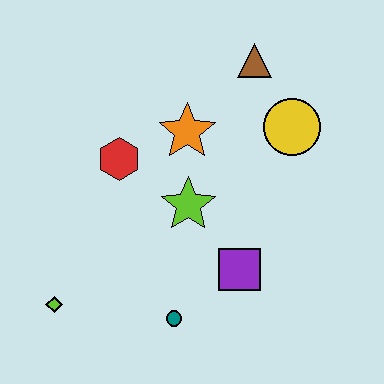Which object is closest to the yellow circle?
The brown triangle is closest to the yellow circle.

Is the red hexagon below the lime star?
No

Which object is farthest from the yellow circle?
The lime diamond is farthest from the yellow circle.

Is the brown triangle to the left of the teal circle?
No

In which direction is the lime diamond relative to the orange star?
The lime diamond is below the orange star.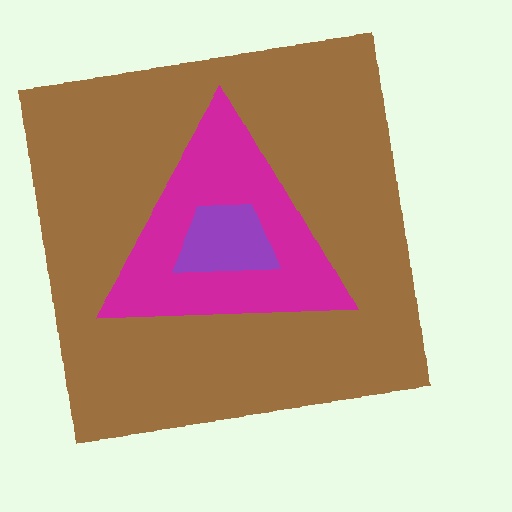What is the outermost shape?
The brown square.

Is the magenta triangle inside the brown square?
Yes.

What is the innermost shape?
The purple trapezoid.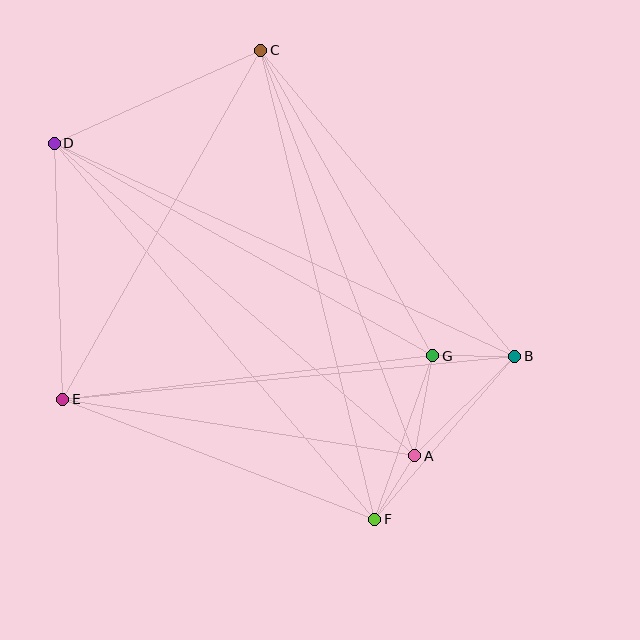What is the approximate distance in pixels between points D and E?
The distance between D and E is approximately 256 pixels.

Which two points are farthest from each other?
Points B and D are farthest from each other.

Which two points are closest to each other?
Points A and F are closest to each other.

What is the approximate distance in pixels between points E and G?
The distance between E and G is approximately 373 pixels.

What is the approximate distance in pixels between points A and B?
The distance between A and B is approximately 141 pixels.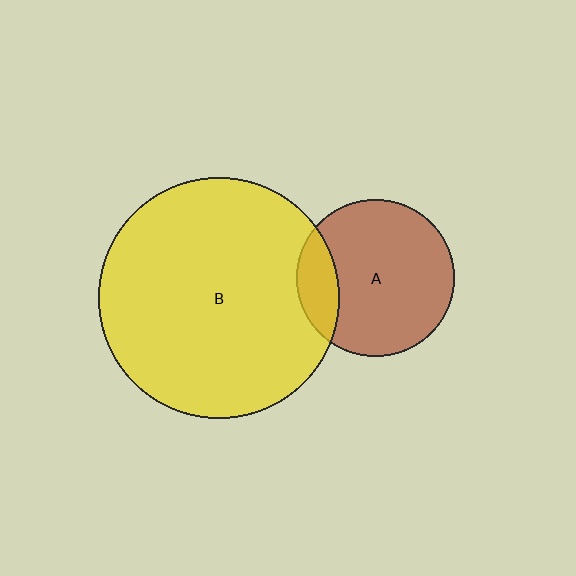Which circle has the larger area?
Circle B (yellow).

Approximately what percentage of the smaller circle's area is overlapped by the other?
Approximately 15%.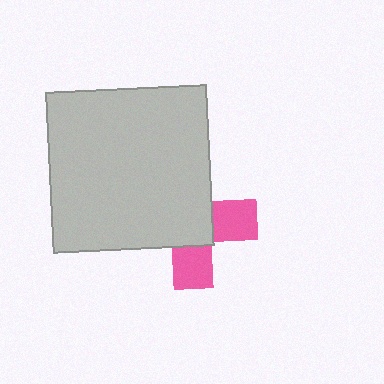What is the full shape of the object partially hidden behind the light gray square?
The partially hidden object is a pink cross.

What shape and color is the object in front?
The object in front is a light gray square.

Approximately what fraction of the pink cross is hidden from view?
Roughly 62% of the pink cross is hidden behind the light gray square.